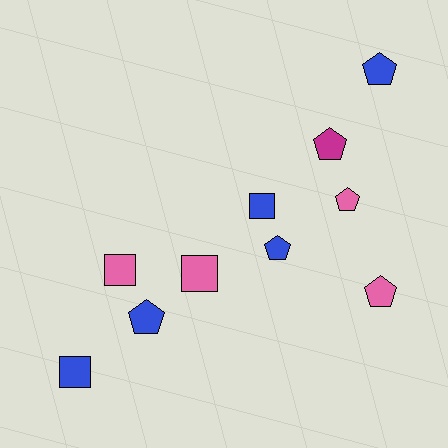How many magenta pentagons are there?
There is 1 magenta pentagon.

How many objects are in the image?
There are 10 objects.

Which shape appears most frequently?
Pentagon, with 6 objects.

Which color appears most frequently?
Blue, with 5 objects.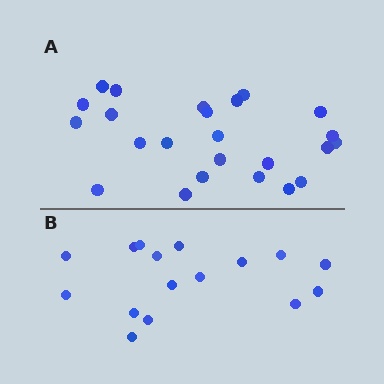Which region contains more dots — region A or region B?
Region A (the top region) has more dots.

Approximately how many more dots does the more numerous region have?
Region A has roughly 8 or so more dots than region B.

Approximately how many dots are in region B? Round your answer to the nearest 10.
About 20 dots. (The exact count is 16, which rounds to 20.)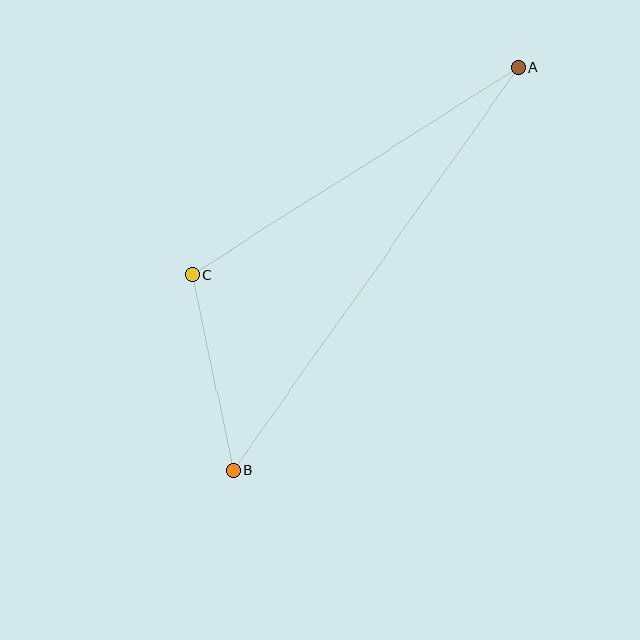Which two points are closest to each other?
Points B and C are closest to each other.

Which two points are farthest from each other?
Points A and B are farthest from each other.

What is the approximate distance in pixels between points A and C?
The distance between A and C is approximately 387 pixels.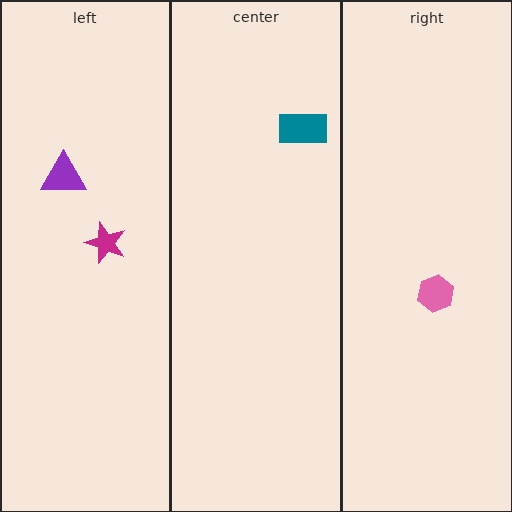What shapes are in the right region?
The pink hexagon.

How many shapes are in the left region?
2.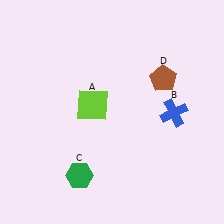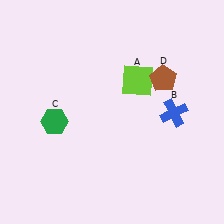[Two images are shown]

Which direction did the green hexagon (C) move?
The green hexagon (C) moved up.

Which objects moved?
The objects that moved are: the lime square (A), the green hexagon (C).